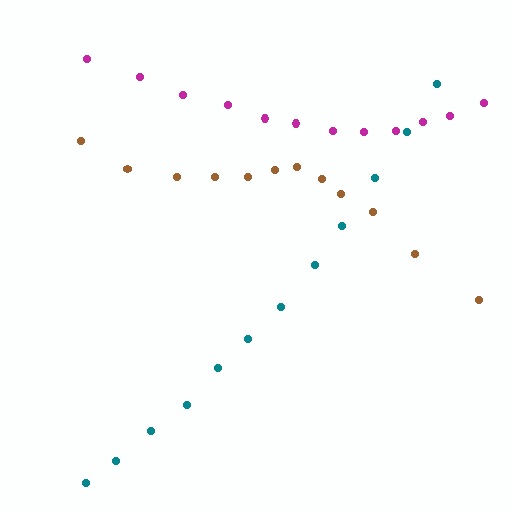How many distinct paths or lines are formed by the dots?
There are 3 distinct paths.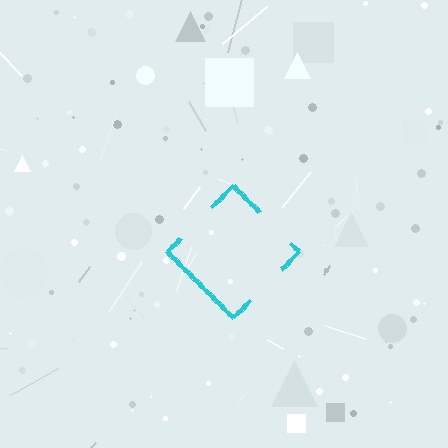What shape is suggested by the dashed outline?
The dashed outline suggests a diamond.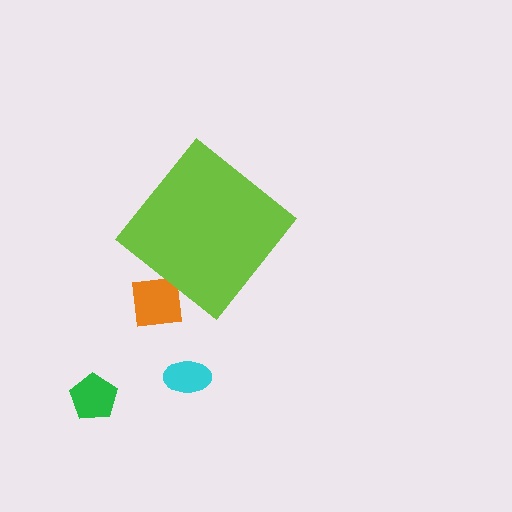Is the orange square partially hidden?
Yes, the orange square is partially hidden behind the lime diamond.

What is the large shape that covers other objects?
A lime diamond.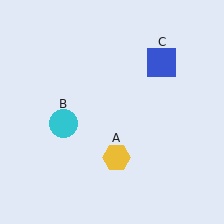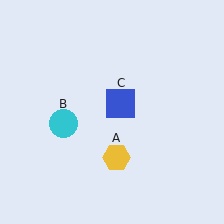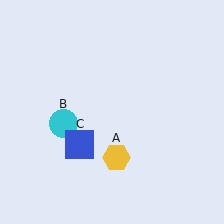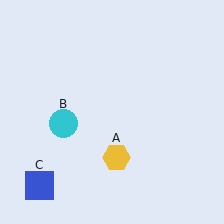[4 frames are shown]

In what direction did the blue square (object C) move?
The blue square (object C) moved down and to the left.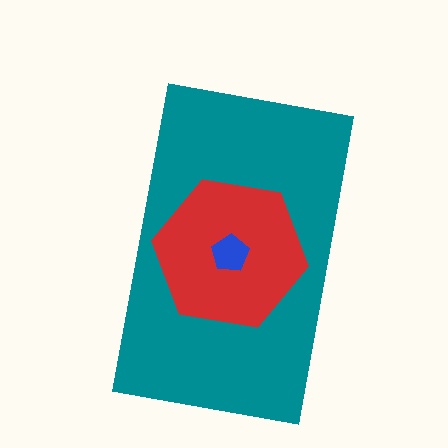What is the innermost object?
The blue pentagon.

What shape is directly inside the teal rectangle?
The red hexagon.